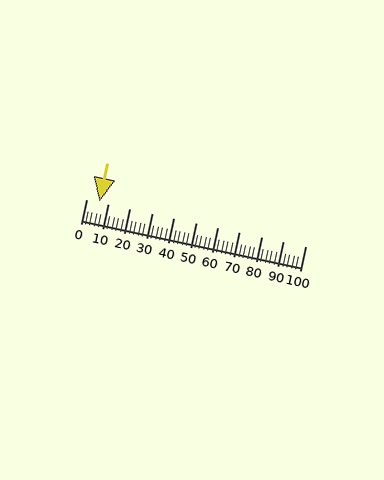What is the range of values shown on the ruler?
The ruler shows values from 0 to 100.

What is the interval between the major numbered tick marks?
The major tick marks are spaced 10 units apart.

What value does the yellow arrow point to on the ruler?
The yellow arrow points to approximately 6.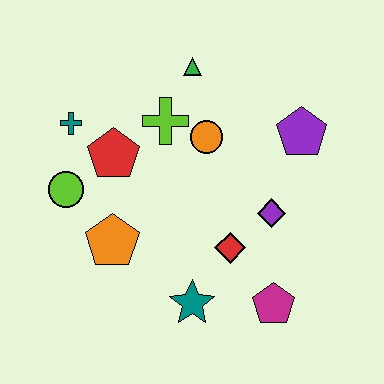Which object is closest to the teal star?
The red diamond is closest to the teal star.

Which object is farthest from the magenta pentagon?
The teal cross is farthest from the magenta pentagon.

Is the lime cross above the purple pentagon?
Yes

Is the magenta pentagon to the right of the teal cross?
Yes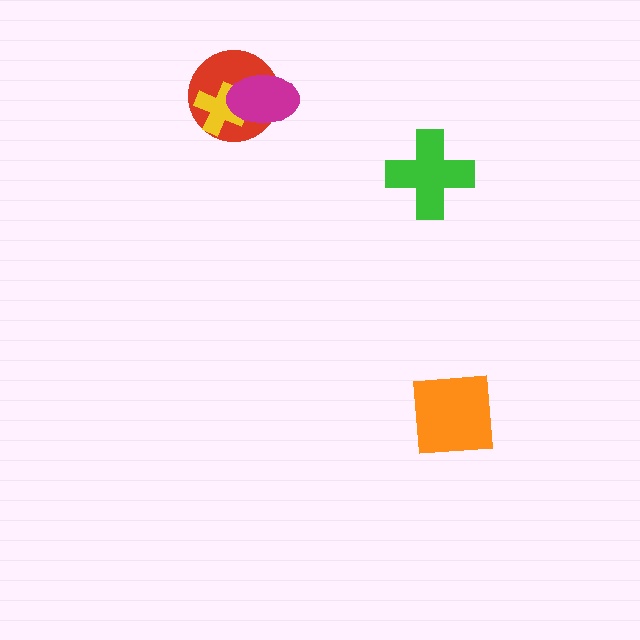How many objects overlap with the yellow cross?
2 objects overlap with the yellow cross.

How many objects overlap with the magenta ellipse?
2 objects overlap with the magenta ellipse.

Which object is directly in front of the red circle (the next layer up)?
The yellow cross is directly in front of the red circle.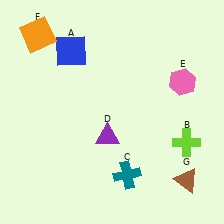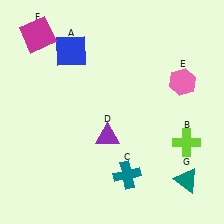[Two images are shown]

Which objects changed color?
F changed from orange to magenta. G changed from brown to teal.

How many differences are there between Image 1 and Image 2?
There are 2 differences between the two images.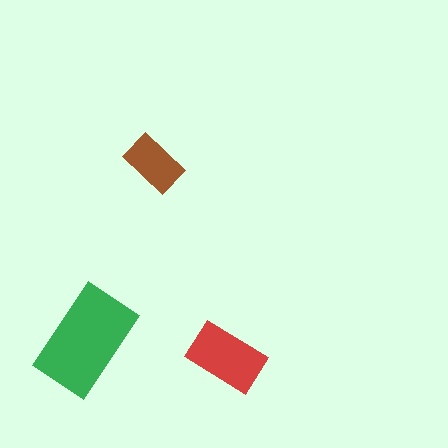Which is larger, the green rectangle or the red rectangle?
The green one.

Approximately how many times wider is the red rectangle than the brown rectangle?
About 1.5 times wider.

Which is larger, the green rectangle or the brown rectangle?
The green one.